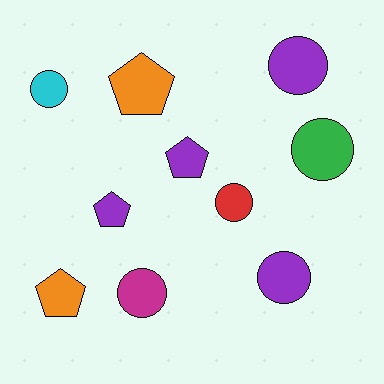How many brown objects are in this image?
There are no brown objects.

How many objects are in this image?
There are 10 objects.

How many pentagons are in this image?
There are 4 pentagons.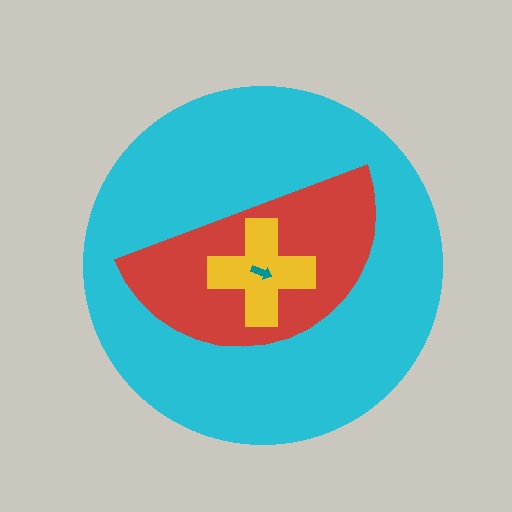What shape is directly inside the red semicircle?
The yellow cross.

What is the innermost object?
The teal arrow.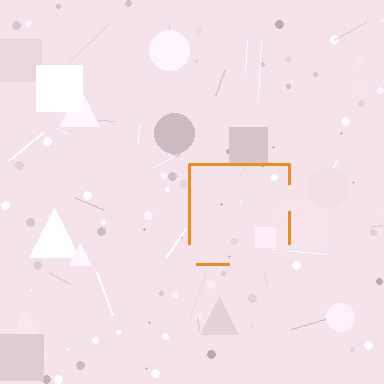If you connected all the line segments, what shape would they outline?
They would outline a square.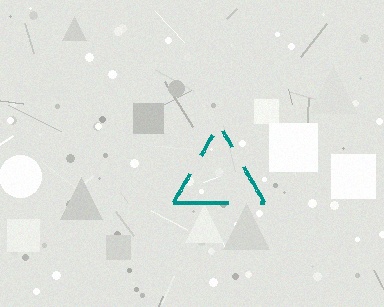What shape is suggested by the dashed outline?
The dashed outline suggests a triangle.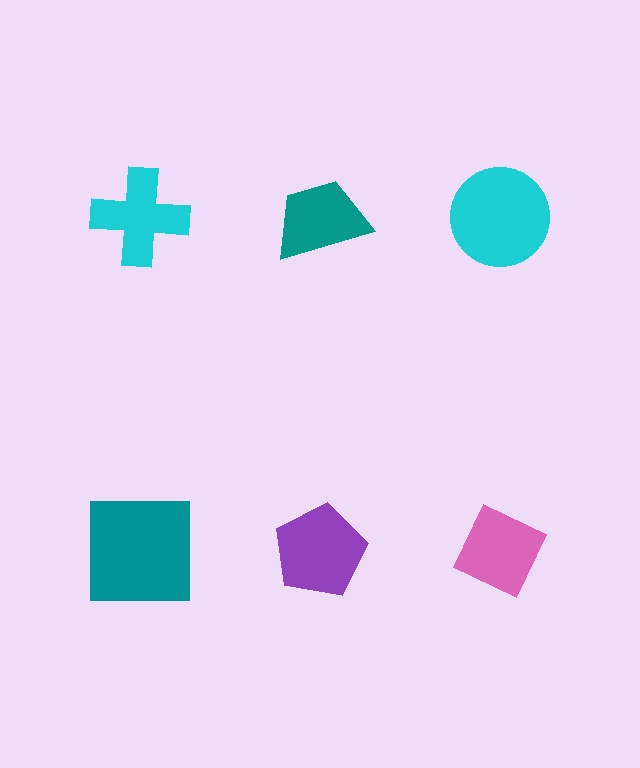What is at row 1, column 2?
A teal trapezoid.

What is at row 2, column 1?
A teal square.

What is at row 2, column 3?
A pink diamond.